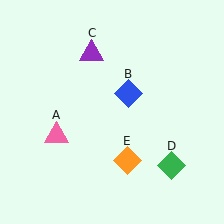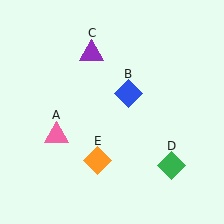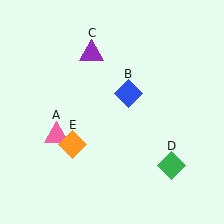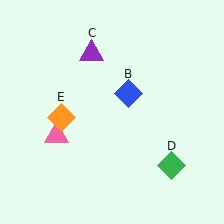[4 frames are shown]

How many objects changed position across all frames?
1 object changed position: orange diamond (object E).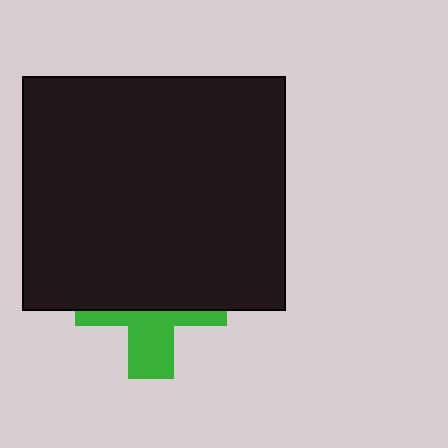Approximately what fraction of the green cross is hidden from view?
Roughly 61% of the green cross is hidden behind the black rectangle.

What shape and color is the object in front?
The object in front is a black rectangle.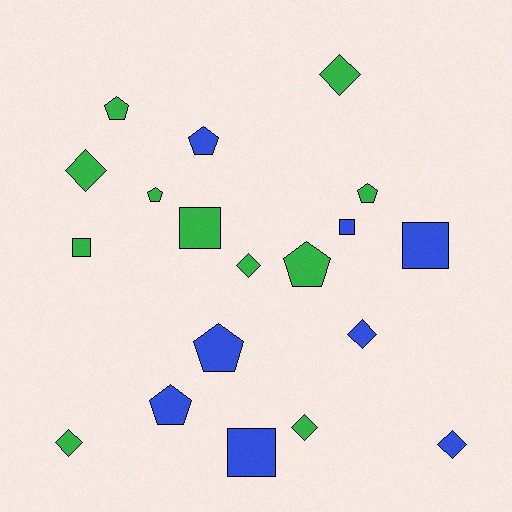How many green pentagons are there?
There are 4 green pentagons.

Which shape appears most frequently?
Diamond, with 7 objects.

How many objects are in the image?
There are 19 objects.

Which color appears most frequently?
Green, with 11 objects.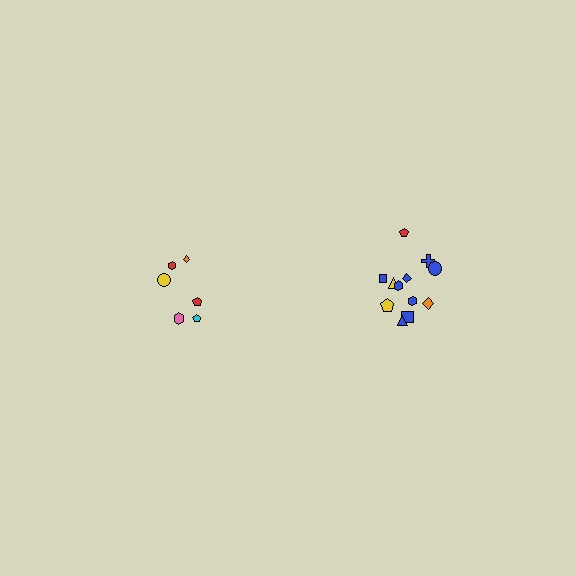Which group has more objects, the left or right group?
The right group.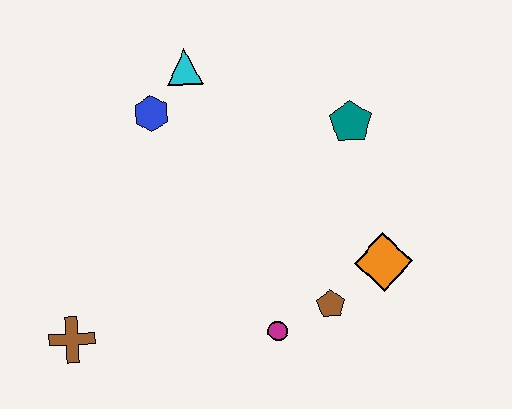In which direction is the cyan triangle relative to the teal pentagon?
The cyan triangle is to the left of the teal pentagon.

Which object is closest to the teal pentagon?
The orange diamond is closest to the teal pentagon.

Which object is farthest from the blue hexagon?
The orange diamond is farthest from the blue hexagon.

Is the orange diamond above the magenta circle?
Yes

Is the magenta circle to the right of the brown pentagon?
No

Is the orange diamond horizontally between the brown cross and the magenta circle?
No